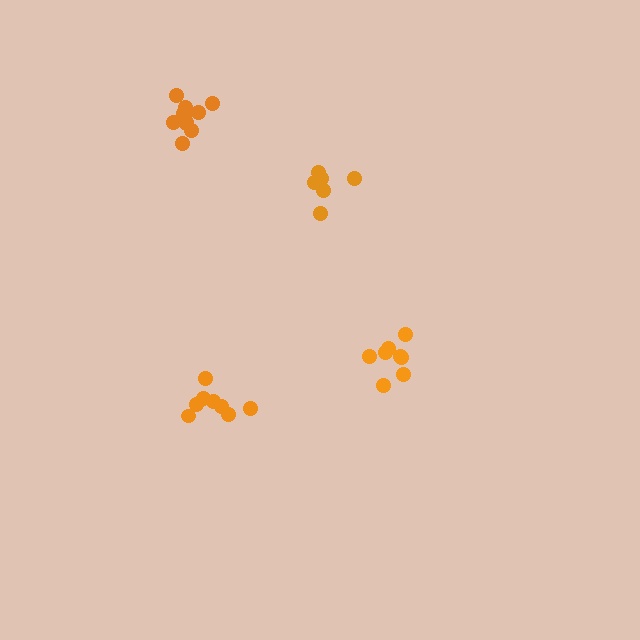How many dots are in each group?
Group 1: 12 dots, Group 2: 8 dots, Group 3: 8 dots, Group 4: 8 dots (36 total).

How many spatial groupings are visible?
There are 4 spatial groupings.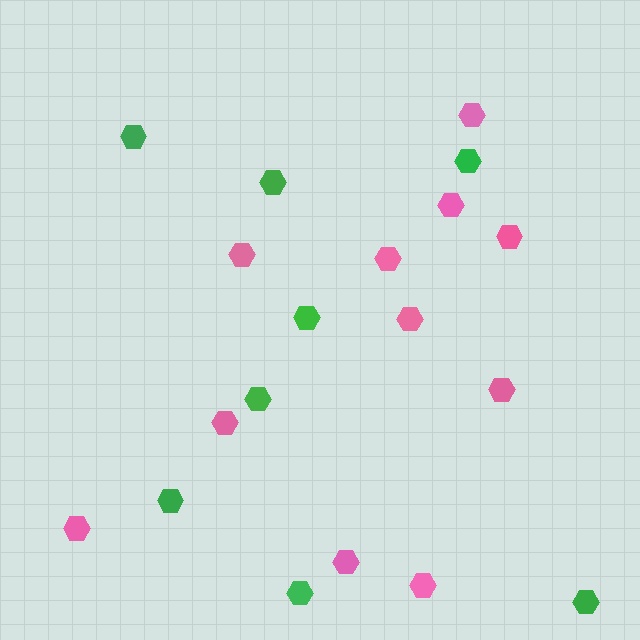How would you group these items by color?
There are 2 groups: one group of green hexagons (8) and one group of pink hexagons (11).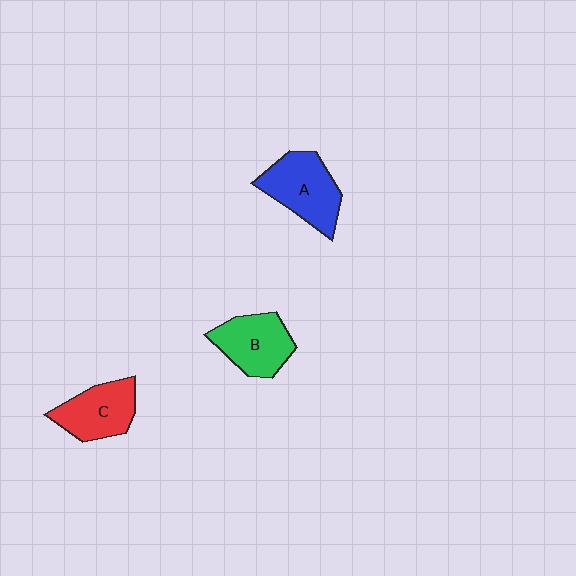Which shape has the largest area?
Shape A (blue).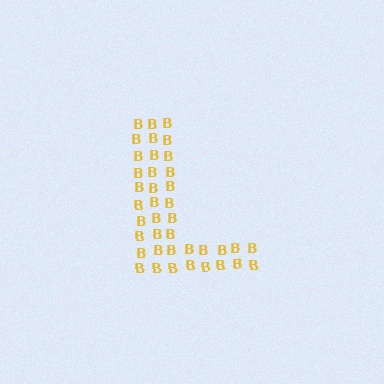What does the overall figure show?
The overall figure shows the letter L.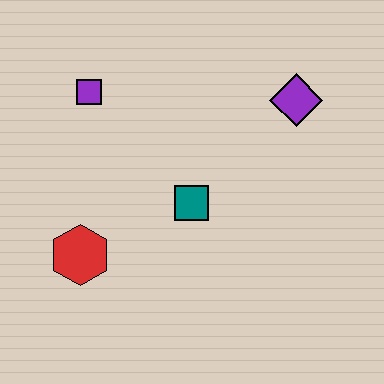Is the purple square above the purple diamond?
Yes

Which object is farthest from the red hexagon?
The purple diamond is farthest from the red hexagon.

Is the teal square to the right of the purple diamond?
No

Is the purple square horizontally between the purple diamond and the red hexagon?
Yes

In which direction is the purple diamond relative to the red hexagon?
The purple diamond is to the right of the red hexagon.